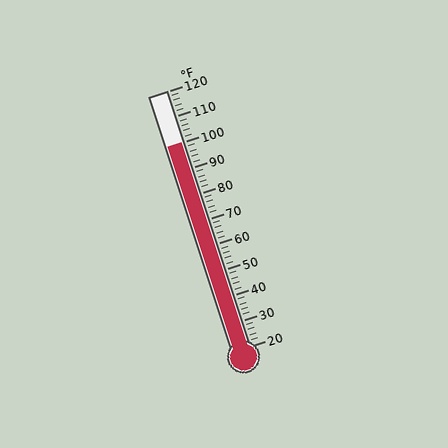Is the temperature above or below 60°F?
The temperature is above 60°F.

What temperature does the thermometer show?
The thermometer shows approximately 100°F.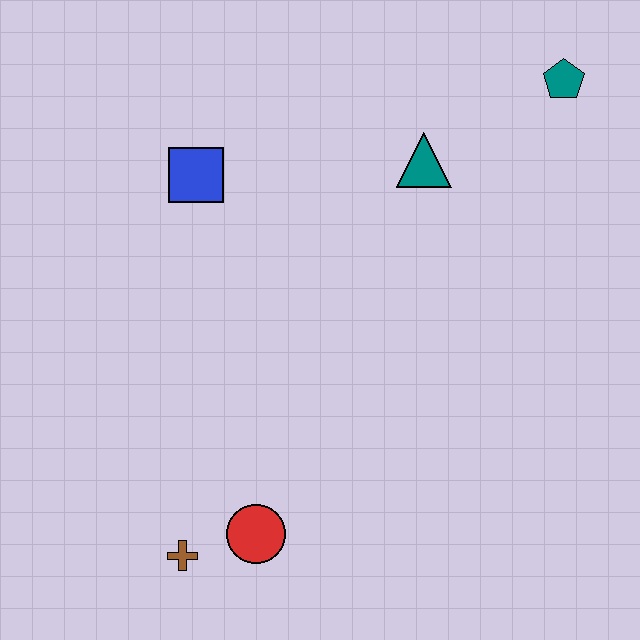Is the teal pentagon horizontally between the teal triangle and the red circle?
No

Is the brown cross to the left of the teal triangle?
Yes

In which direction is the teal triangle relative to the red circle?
The teal triangle is above the red circle.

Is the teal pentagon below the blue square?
No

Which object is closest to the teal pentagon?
The teal triangle is closest to the teal pentagon.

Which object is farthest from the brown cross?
The teal pentagon is farthest from the brown cross.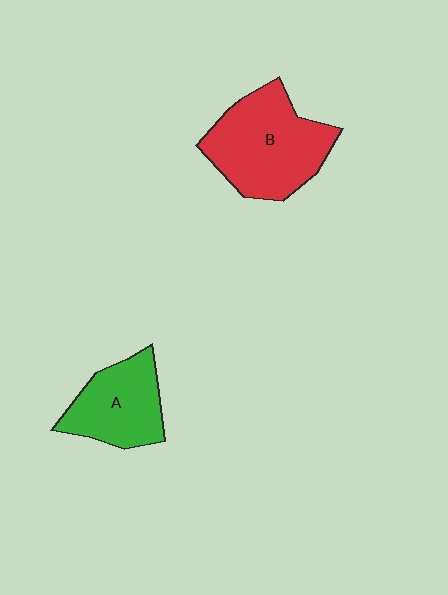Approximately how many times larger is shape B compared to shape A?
Approximately 1.5 times.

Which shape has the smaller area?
Shape A (green).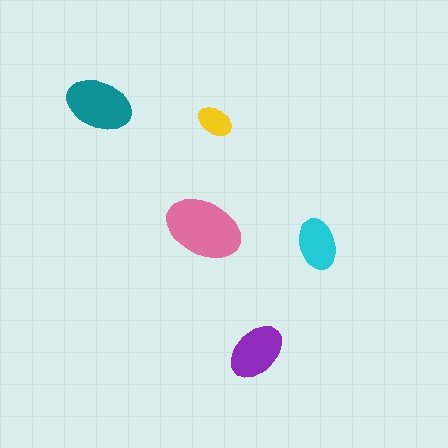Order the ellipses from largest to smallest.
the pink one, the teal one, the purple one, the cyan one, the yellow one.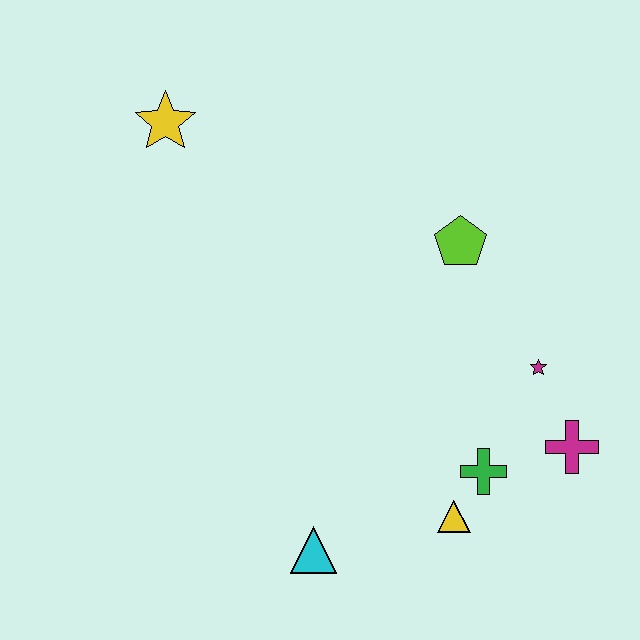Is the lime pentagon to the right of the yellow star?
Yes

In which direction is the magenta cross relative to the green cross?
The magenta cross is to the right of the green cross.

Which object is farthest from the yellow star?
The magenta cross is farthest from the yellow star.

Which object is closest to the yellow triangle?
The green cross is closest to the yellow triangle.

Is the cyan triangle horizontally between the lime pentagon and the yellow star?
Yes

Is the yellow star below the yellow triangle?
No